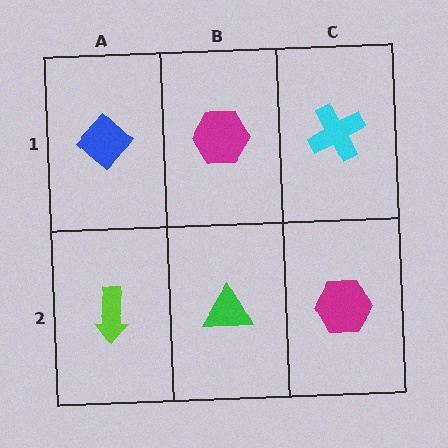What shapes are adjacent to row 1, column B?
A green triangle (row 2, column B), a blue diamond (row 1, column A), a cyan cross (row 1, column C).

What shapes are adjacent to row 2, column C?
A cyan cross (row 1, column C), a green triangle (row 2, column B).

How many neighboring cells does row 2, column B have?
3.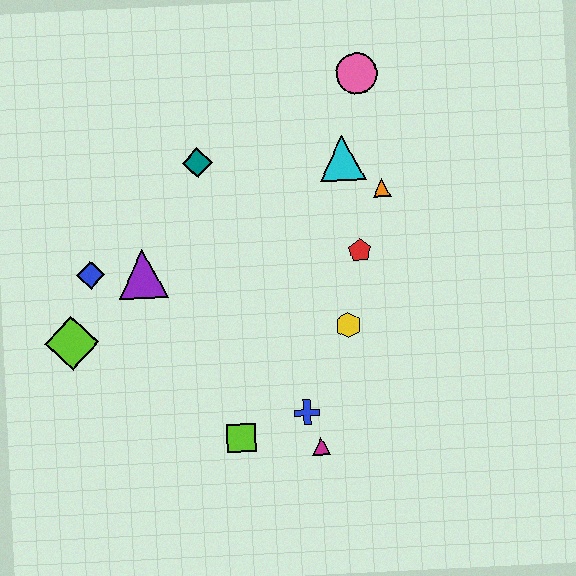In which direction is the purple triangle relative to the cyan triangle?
The purple triangle is to the left of the cyan triangle.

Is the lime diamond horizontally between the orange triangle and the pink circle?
No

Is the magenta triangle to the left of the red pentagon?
Yes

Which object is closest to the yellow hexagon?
The red pentagon is closest to the yellow hexagon.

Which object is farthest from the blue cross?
The pink circle is farthest from the blue cross.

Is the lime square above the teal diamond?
No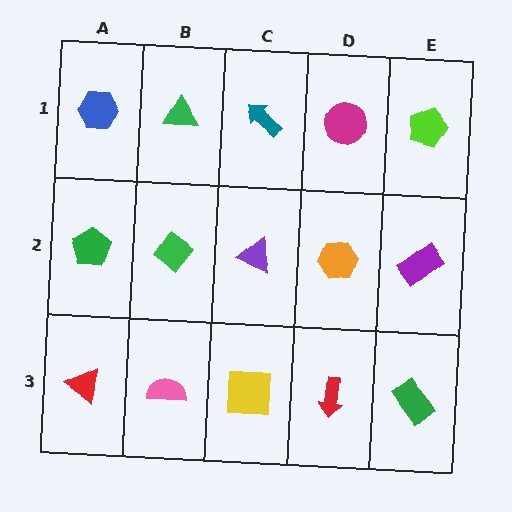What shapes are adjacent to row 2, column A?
A blue hexagon (row 1, column A), a red triangle (row 3, column A), a green diamond (row 2, column B).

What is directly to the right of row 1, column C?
A magenta circle.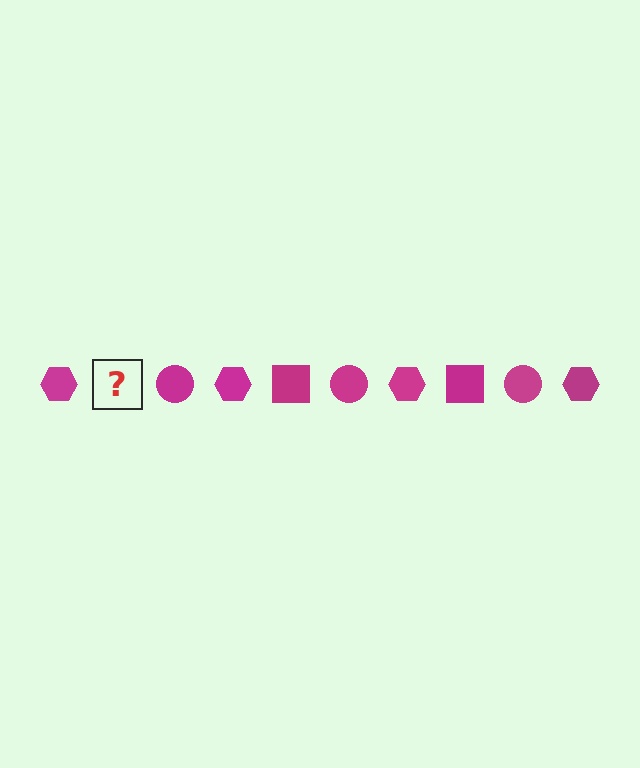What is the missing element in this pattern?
The missing element is a magenta square.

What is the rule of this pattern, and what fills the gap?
The rule is that the pattern cycles through hexagon, square, circle shapes in magenta. The gap should be filled with a magenta square.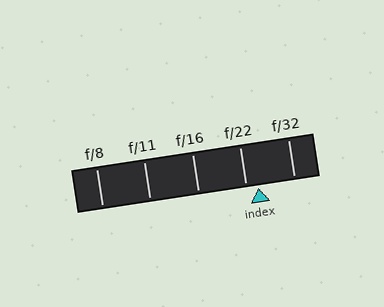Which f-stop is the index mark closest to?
The index mark is closest to f/22.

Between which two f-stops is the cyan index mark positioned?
The index mark is between f/22 and f/32.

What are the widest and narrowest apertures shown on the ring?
The widest aperture shown is f/8 and the narrowest is f/32.